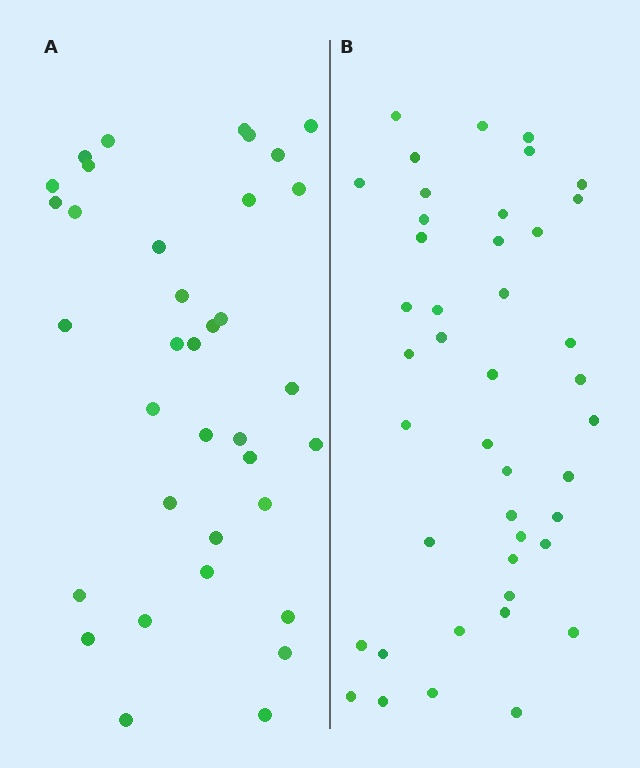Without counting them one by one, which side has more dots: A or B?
Region B (the right region) has more dots.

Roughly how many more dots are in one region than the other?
Region B has roughly 8 or so more dots than region A.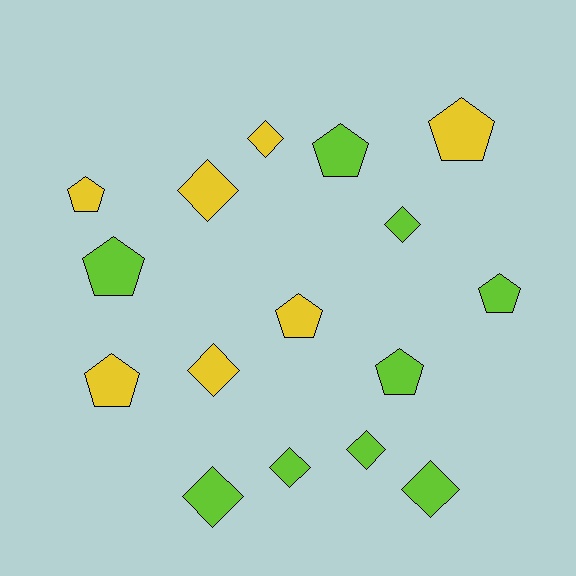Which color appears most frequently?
Lime, with 9 objects.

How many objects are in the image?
There are 16 objects.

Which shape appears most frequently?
Pentagon, with 8 objects.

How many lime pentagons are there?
There are 4 lime pentagons.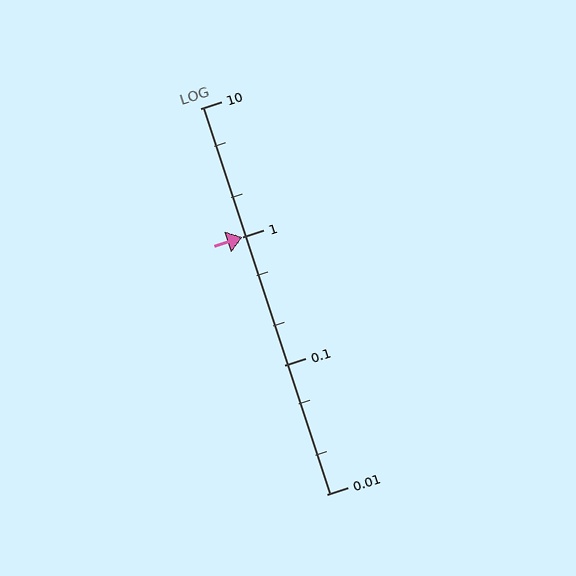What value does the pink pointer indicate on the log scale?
The pointer indicates approximately 1.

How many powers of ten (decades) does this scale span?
The scale spans 3 decades, from 0.01 to 10.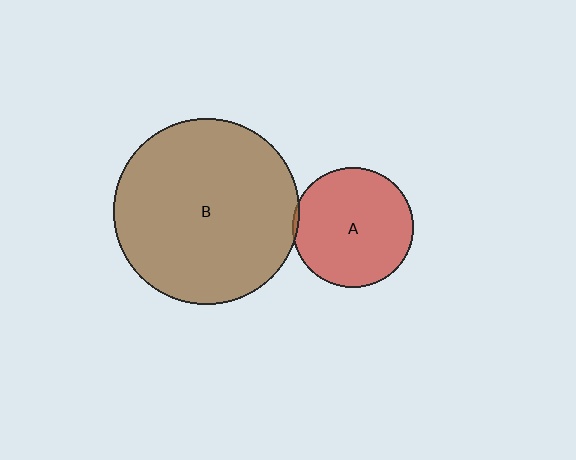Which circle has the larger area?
Circle B (brown).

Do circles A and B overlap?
Yes.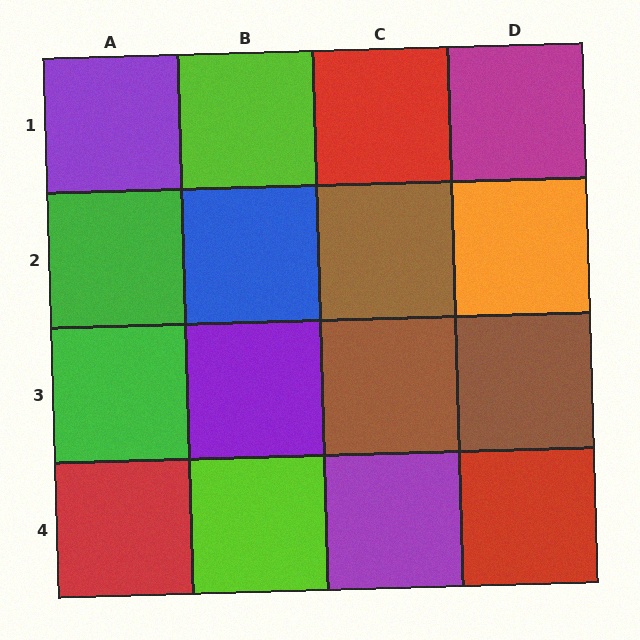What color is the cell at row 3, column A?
Green.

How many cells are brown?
3 cells are brown.